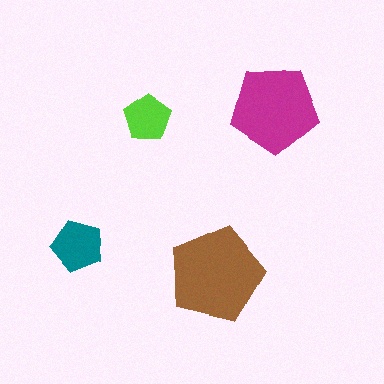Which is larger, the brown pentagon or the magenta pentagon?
The brown one.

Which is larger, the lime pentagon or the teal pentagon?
The teal one.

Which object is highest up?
The magenta pentagon is topmost.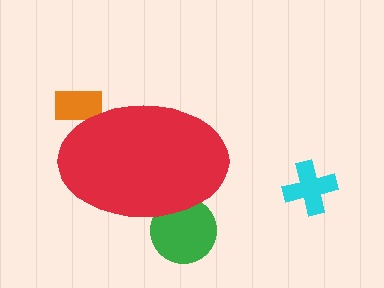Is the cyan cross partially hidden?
No, the cyan cross is fully visible.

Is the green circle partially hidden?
Yes, the green circle is partially hidden behind the red ellipse.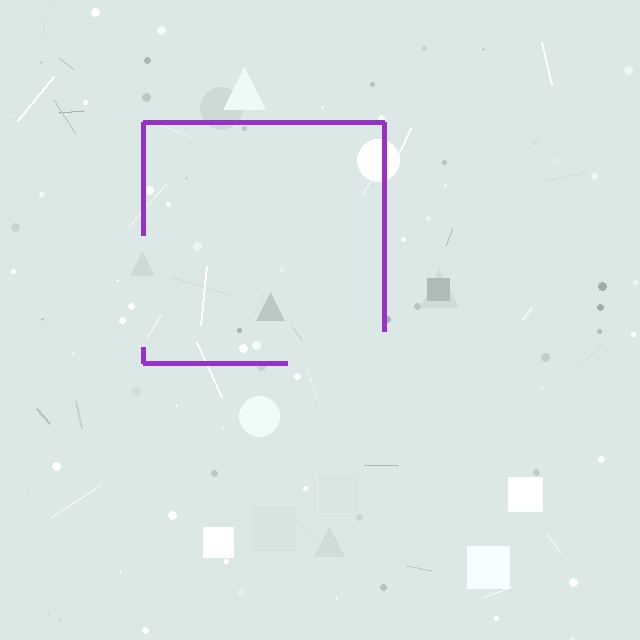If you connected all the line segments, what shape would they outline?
They would outline a square.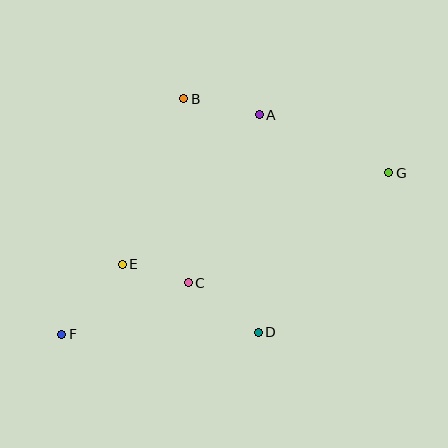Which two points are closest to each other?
Points C and E are closest to each other.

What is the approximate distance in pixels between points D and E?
The distance between D and E is approximately 152 pixels.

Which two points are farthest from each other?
Points F and G are farthest from each other.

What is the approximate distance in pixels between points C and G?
The distance between C and G is approximately 229 pixels.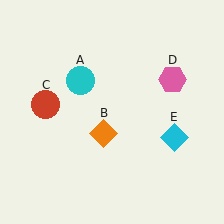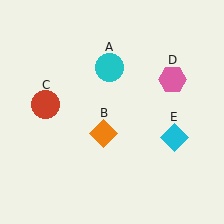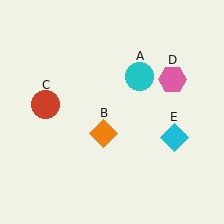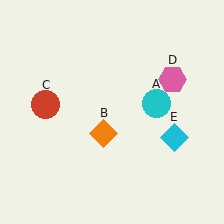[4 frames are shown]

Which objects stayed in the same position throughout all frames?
Orange diamond (object B) and red circle (object C) and pink hexagon (object D) and cyan diamond (object E) remained stationary.